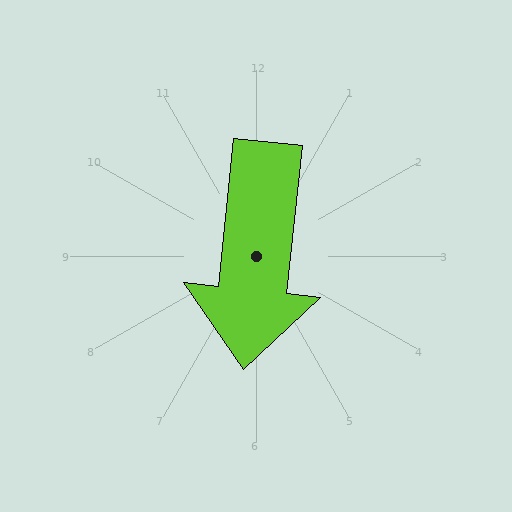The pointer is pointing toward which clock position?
Roughly 6 o'clock.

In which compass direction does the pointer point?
South.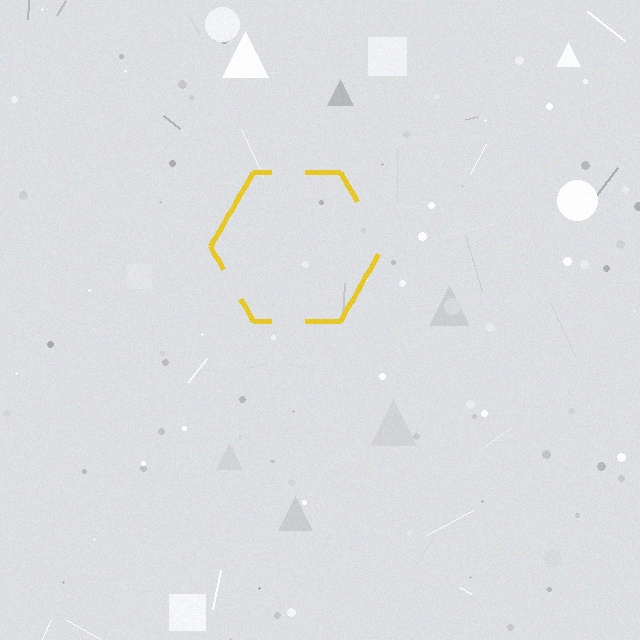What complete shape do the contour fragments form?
The contour fragments form a hexagon.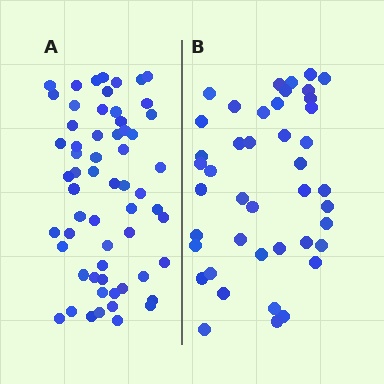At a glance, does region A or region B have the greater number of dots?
Region A (the left region) has more dots.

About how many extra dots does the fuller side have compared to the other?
Region A has approximately 15 more dots than region B.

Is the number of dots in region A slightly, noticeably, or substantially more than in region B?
Region A has noticeably more, but not dramatically so. The ratio is roughly 1.4 to 1.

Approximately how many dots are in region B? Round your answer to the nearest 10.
About 40 dots. (The exact count is 43, which rounds to 40.)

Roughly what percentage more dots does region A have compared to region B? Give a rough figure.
About 40% more.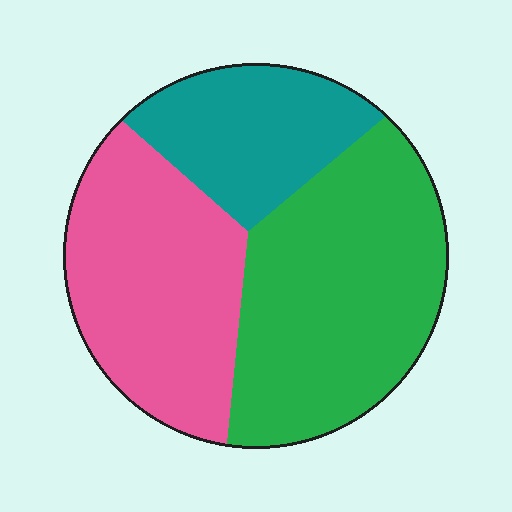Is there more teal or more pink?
Pink.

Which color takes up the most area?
Green, at roughly 45%.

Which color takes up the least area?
Teal, at roughly 20%.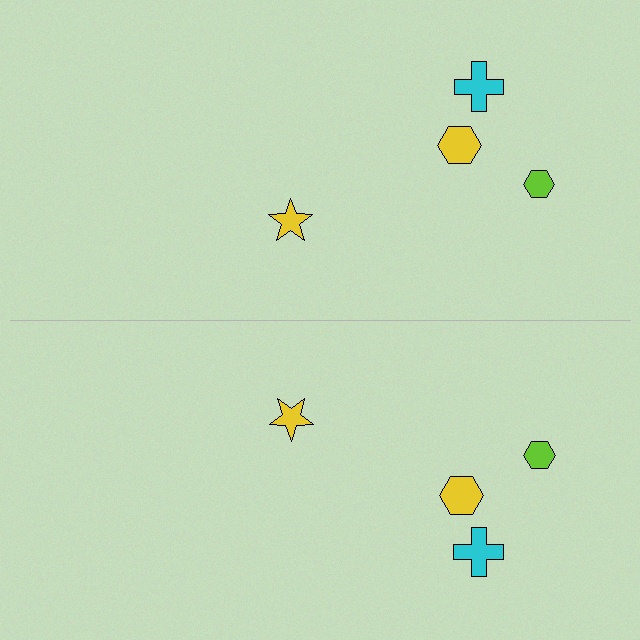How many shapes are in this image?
There are 8 shapes in this image.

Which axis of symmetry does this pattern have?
The pattern has a horizontal axis of symmetry running through the center of the image.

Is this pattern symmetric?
Yes, this pattern has bilateral (reflection) symmetry.